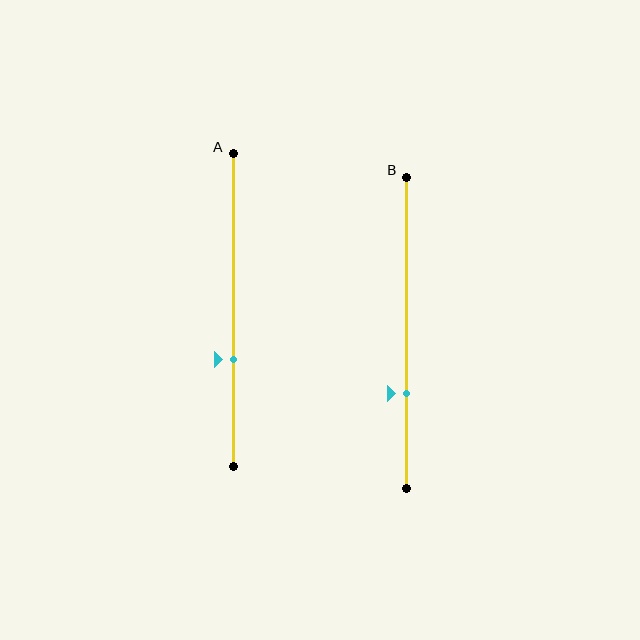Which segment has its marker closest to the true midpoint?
Segment A has its marker closest to the true midpoint.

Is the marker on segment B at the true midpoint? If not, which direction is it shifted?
No, the marker on segment B is shifted downward by about 19% of the segment length.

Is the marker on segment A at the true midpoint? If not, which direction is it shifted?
No, the marker on segment A is shifted downward by about 16% of the segment length.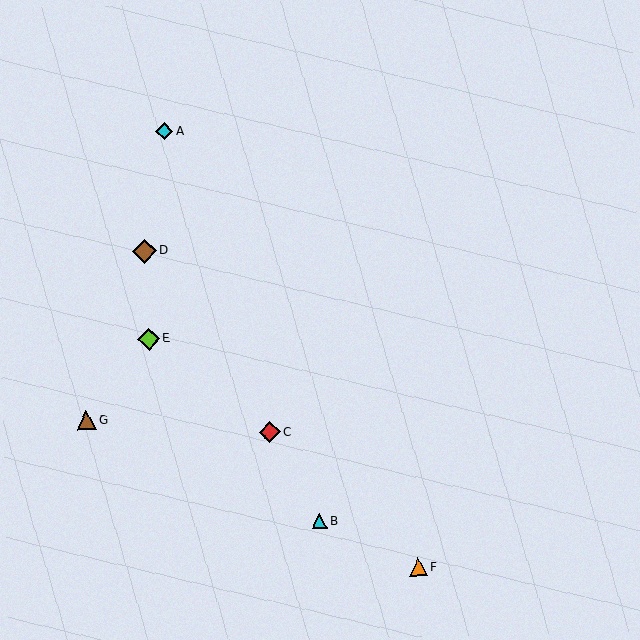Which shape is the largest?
The brown diamond (labeled D) is the largest.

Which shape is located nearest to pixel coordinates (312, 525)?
The cyan triangle (labeled B) at (320, 521) is nearest to that location.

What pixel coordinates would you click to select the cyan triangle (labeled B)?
Click at (320, 521) to select the cyan triangle B.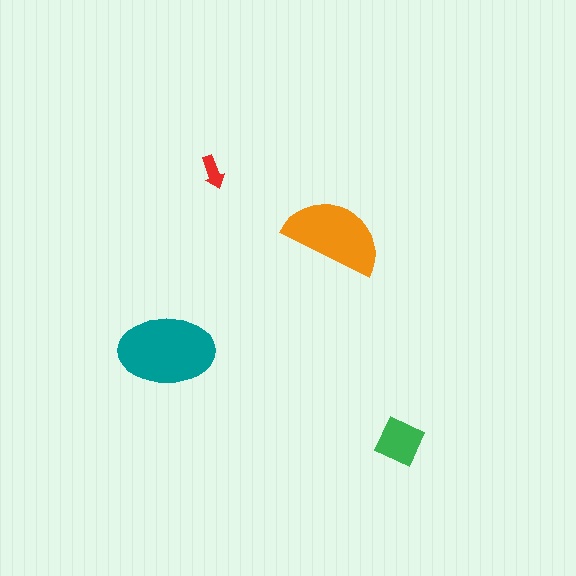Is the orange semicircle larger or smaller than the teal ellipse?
Smaller.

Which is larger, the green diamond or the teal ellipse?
The teal ellipse.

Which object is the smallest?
The red arrow.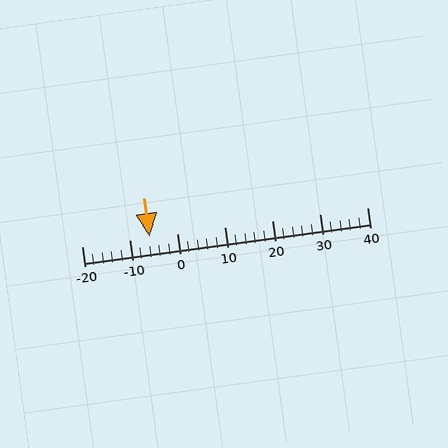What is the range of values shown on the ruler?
The ruler shows values from -20 to 40.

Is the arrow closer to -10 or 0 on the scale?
The arrow is closer to -10.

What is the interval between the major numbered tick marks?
The major tick marks are spaced 10 units apart.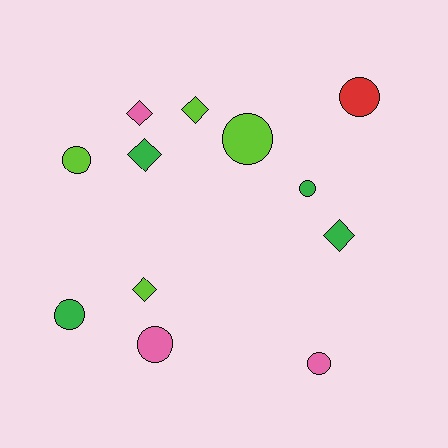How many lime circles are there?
There are 2 lime circles.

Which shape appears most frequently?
Circle, with 7 objects.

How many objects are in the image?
There are 12 objects.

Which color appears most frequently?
Green, with 4 objects.